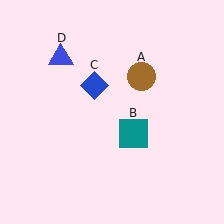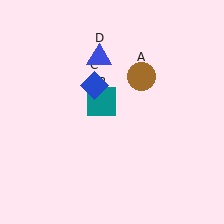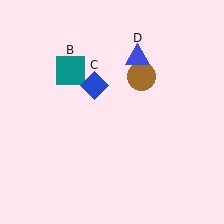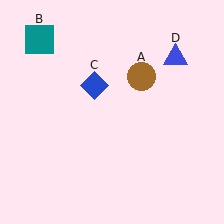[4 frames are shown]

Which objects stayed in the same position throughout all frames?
Brown circle (object A) and blue diamond (object C) remained stationary.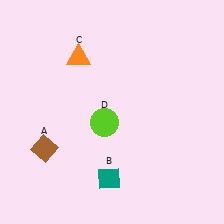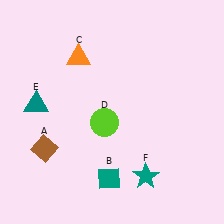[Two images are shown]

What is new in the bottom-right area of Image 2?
A teal star (F) was added in the bottom-right area of Image 2.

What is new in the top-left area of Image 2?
A teal triangle (E) was added in the top-left area of Image 2.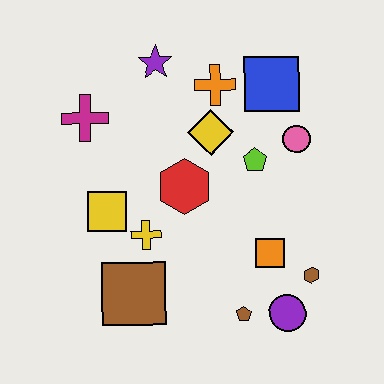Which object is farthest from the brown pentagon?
The purple star is farthest from the brown pentagon.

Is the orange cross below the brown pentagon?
No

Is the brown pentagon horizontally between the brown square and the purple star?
No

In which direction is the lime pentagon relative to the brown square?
The lime pentagon is above the brown square.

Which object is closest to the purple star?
The orange cross is closest to the purple star.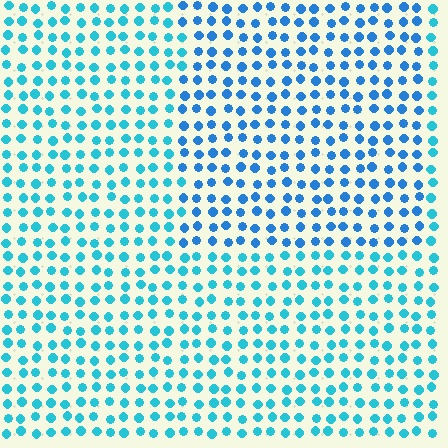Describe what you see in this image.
The image is filled with small cyan elements in a uniform arrangement. A rectangle-shaped region is visible where the elements are tinted to a slightly different hue, forming a subtle color boundary.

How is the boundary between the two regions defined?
The boundary is defined purely by a slight shift in hue (about 24 degrees). Spacing, size, and orientation are identical on both sides.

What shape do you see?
I see a rectangle.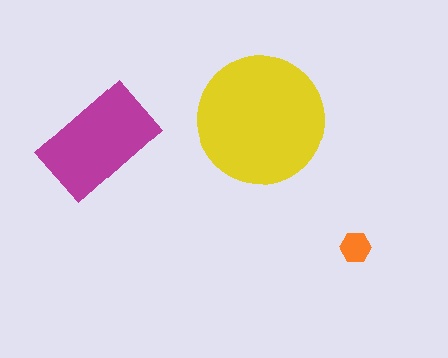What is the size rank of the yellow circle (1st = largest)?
1st.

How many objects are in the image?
There are 3 objects in the image.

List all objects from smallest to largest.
The orange hexagon, the magenta rectangle, the yellow circle.